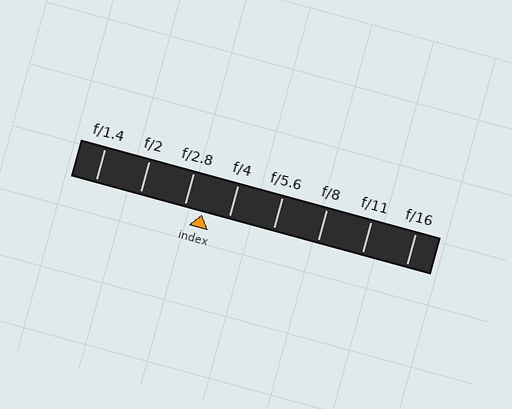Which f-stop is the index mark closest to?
The index mark is closest to f/2.8.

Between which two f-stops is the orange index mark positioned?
The index mark is between f/2.8 and f/4.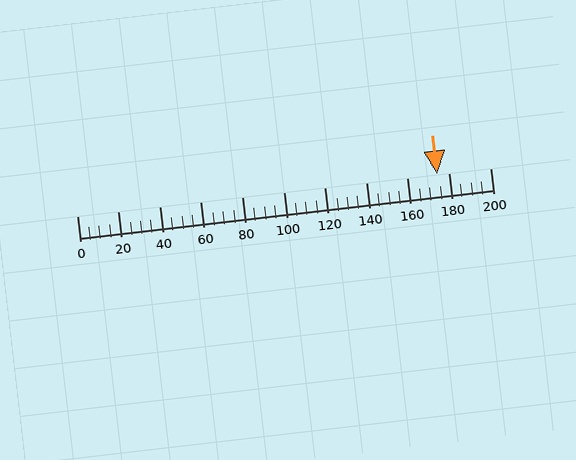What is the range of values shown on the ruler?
The ruler shows values from 0 to 200.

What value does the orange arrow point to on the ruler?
The orange arrow points to approximately 174.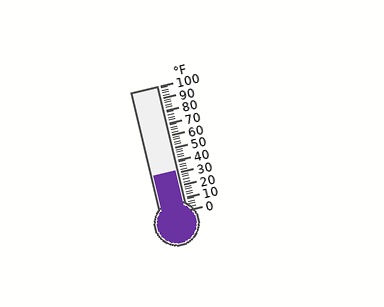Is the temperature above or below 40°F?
The temperature is below 40°F.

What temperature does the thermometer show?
The thermometer shows approximately 32°F.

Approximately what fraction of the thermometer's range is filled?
The thermometer is filled to approximately 30% of its range.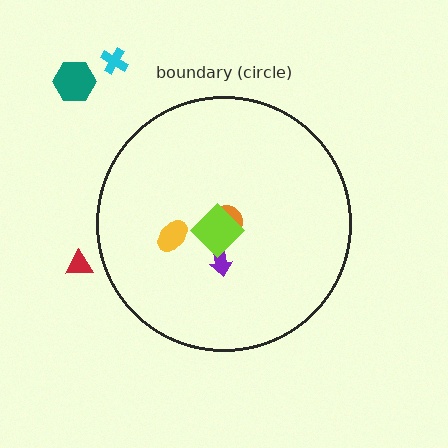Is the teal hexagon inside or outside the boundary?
Outside.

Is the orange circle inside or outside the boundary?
Inside.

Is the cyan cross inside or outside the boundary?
Outside.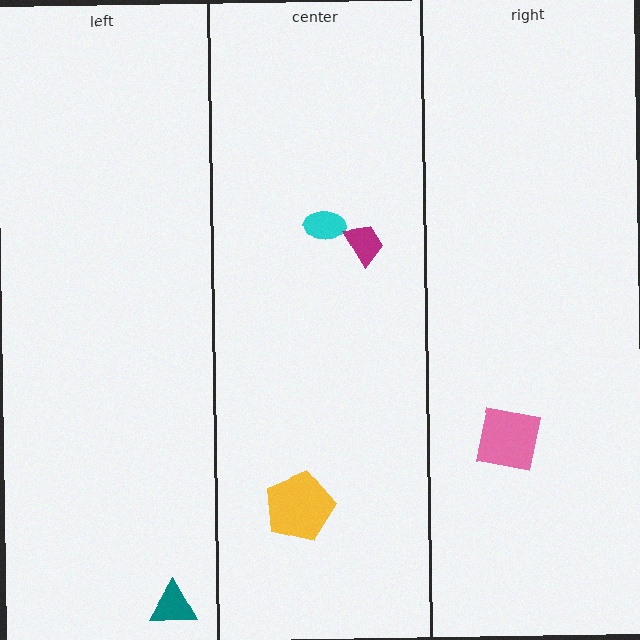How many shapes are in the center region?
3.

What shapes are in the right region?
The pink square.